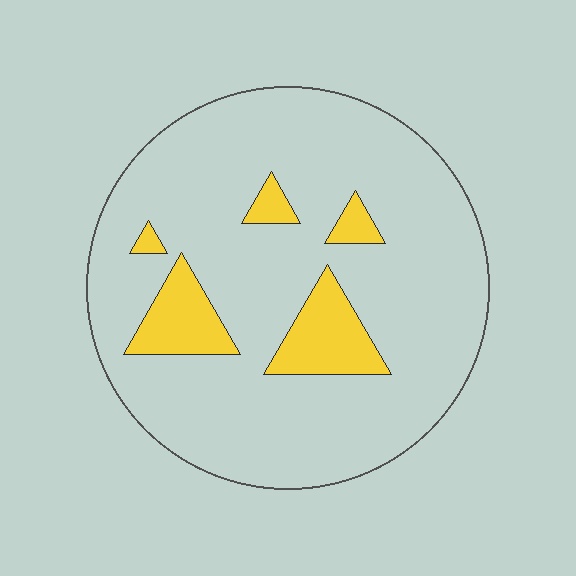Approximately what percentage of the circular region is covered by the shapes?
Approximately 15%.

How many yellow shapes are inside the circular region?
5.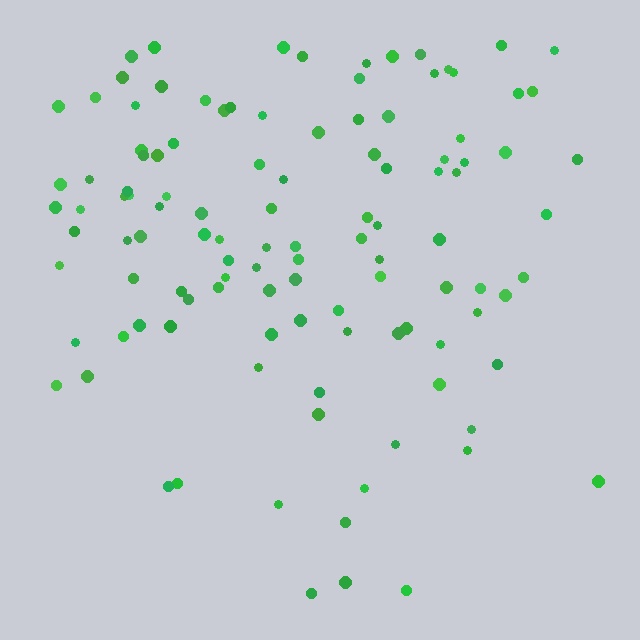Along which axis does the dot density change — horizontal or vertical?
Vertical.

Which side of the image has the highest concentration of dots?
The top.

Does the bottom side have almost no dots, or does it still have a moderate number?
Still a moderate number, just noticeably fewer than the top.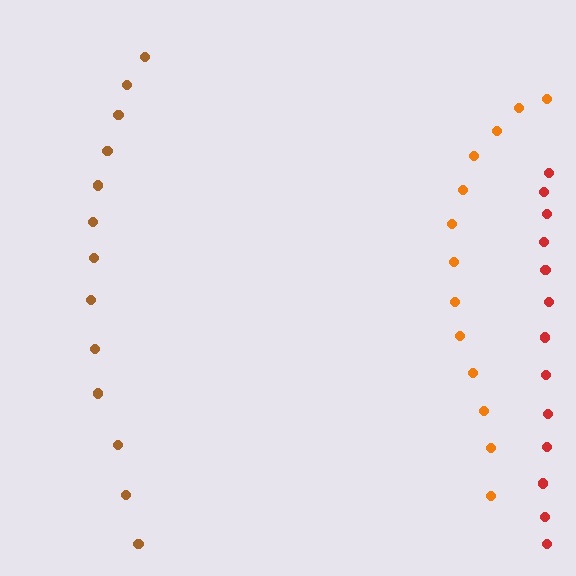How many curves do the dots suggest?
There are 3 distinct paths.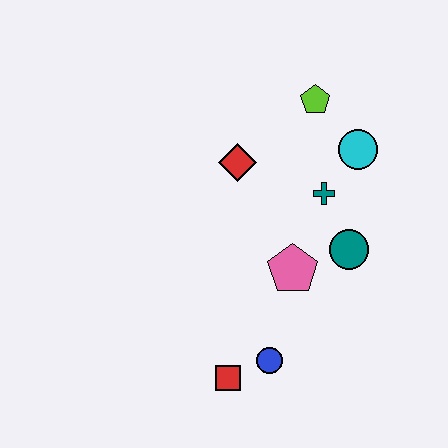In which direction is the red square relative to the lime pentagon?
The red square is below the lime pentagon.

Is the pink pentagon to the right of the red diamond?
Yes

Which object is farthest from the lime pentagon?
The red square is farthest from the lime pentagon.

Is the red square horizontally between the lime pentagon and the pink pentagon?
No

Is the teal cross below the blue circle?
No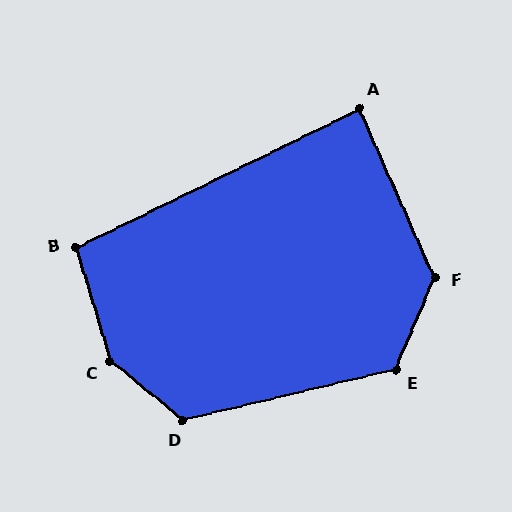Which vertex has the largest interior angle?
C, at approximately 146 degrees.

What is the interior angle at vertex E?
Approximately 127 degrees (obtuse).